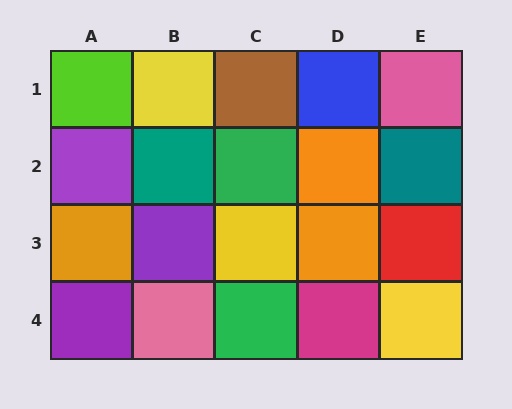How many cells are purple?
3 cells are purple.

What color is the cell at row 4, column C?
Green.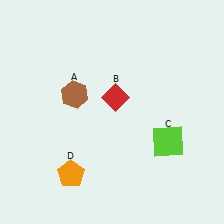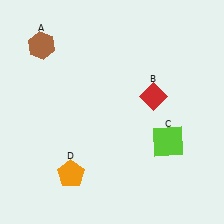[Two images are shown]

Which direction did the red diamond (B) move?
The red diamond (B) moved right.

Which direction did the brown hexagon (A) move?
The brown hexagon (A) moved up.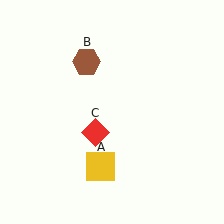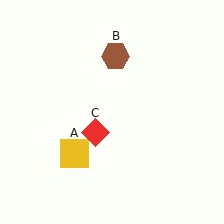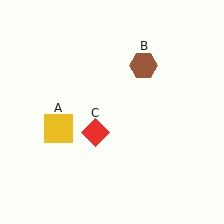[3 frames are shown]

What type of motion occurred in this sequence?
The yellow square (object A), brown hexagon (object B) rotated clockwise around the center of the scene.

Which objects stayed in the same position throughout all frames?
Red diamond (object C) remained stationary.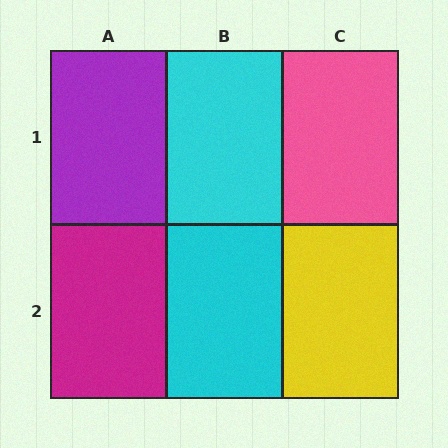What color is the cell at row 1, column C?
Pink.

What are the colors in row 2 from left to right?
Magenta, cyan, yellow.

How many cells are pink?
1 cell is pink.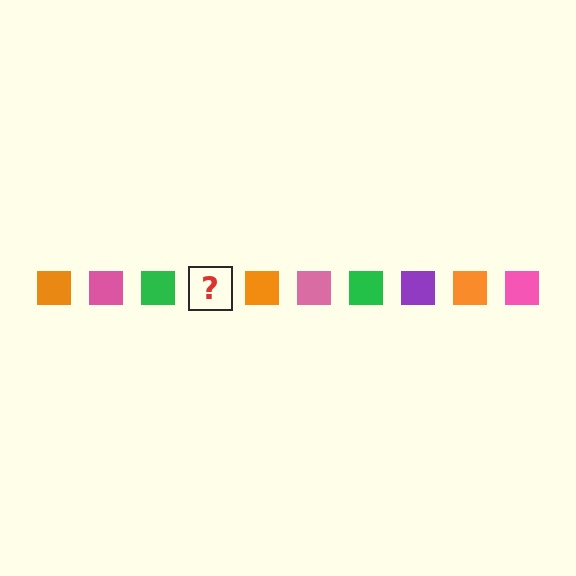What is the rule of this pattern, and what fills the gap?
The rule is that the pattern cycles through orange, pink, green, purple squares. The gap should be filled with a purple square.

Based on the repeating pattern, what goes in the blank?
The blank should be a purple square.